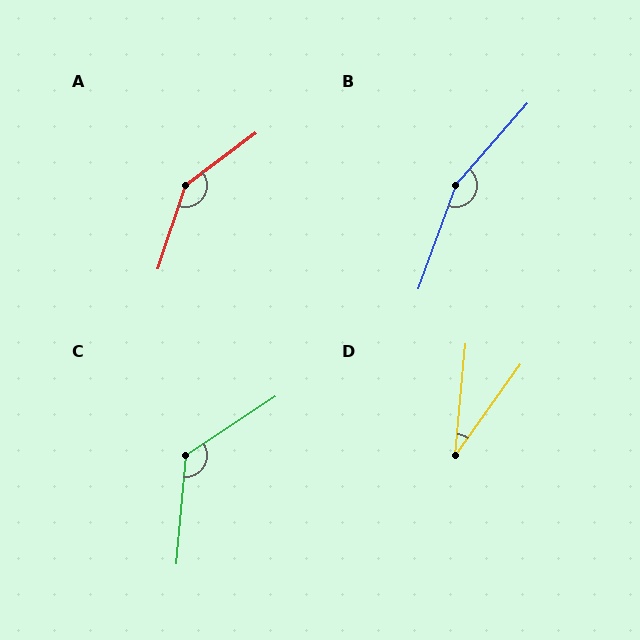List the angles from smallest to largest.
D (30°), C (128°), A (145°), B (159°).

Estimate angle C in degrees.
Approximately 128 degrees.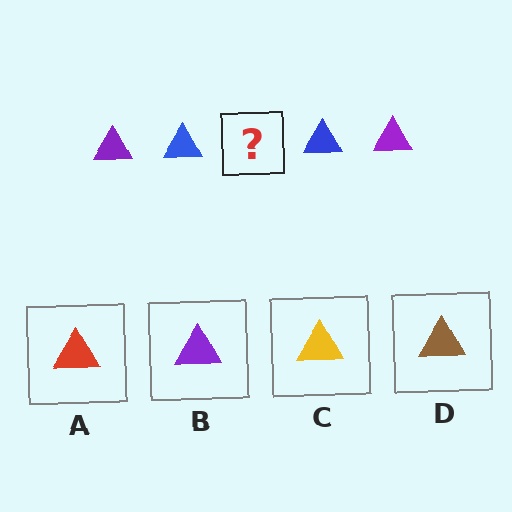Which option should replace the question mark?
Option B.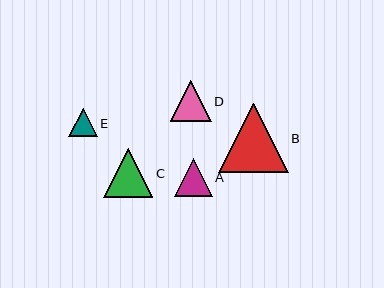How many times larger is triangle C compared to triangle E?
Triangle C is approximately 1.8 times the size of triangle E.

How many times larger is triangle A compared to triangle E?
Triangle A is approximately 1.3 times the size of triangle E.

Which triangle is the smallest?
Triangle E is the smallest with a size of approximately 28 pixels.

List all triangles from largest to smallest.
From largest to smallest: B, C, D, A, E.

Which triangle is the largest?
Triangle B is the largest with a size of approximately 69 pixels.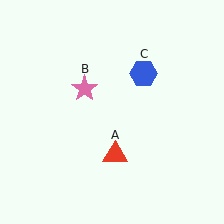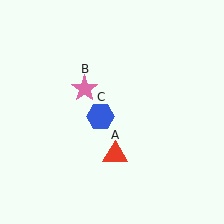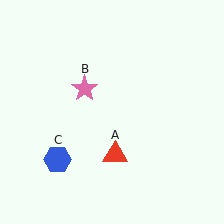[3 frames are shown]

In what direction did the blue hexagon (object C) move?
The blue hexagon (object C) moved down and to the left.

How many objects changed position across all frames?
1 object changed position: blue hexagon (object C).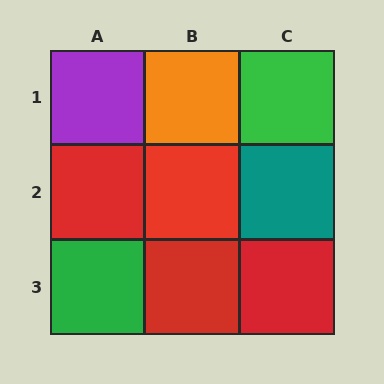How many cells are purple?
1 cell is purple.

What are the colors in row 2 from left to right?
Red, red, teal.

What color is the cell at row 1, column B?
Orange.